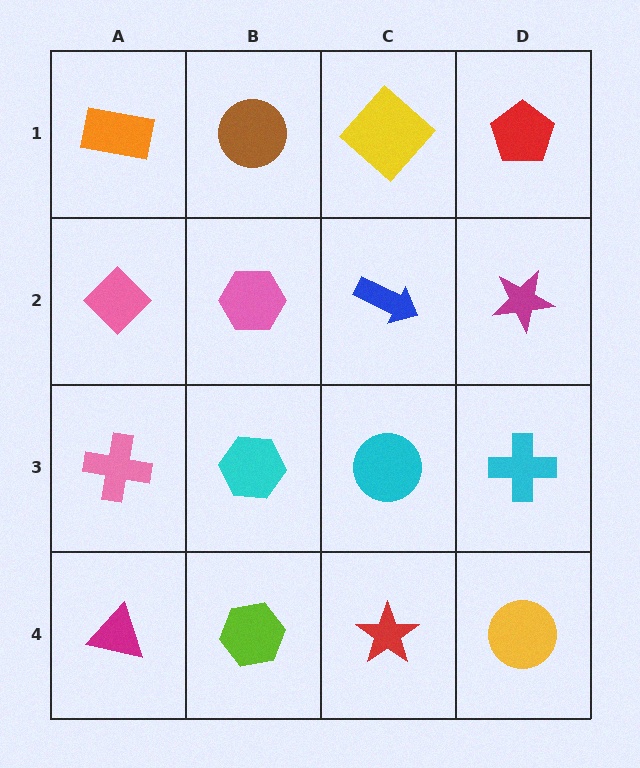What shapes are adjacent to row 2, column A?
An orange rectangle (row 1, column A), a pink cross (row 3, column A), a pink hexagon (row 2, column B).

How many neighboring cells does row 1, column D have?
2.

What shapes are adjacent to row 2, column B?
A brown circle (row 1, column B), a cyan hexagon (row 3, column B), a pink diamond (row 2, column A), a blue arrow (row 2, column C).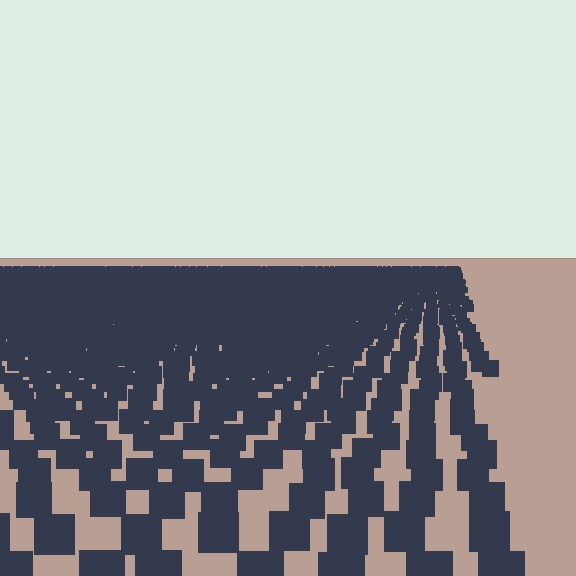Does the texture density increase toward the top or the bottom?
Density increases toward the top.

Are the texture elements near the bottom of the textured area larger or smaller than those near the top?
Larger. Near the bottom, elements are closer to the viewer and appear at a bigger on-screen size.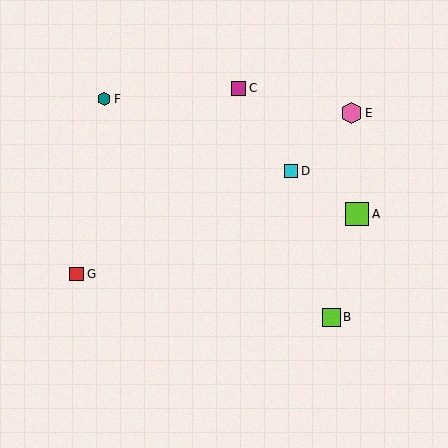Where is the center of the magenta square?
The center of the magenta square is at (239, 88).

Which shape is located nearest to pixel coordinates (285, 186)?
The cyan square (labeled D) at (291, 171) is nearest to that location.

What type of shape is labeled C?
Shape C is a magenta square.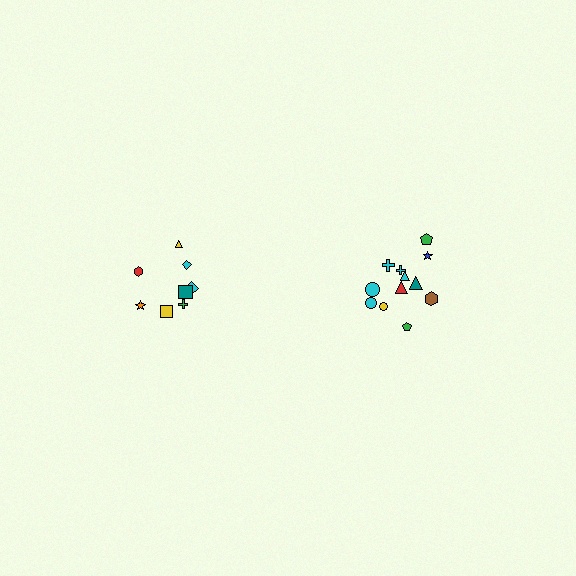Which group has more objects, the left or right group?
The right group.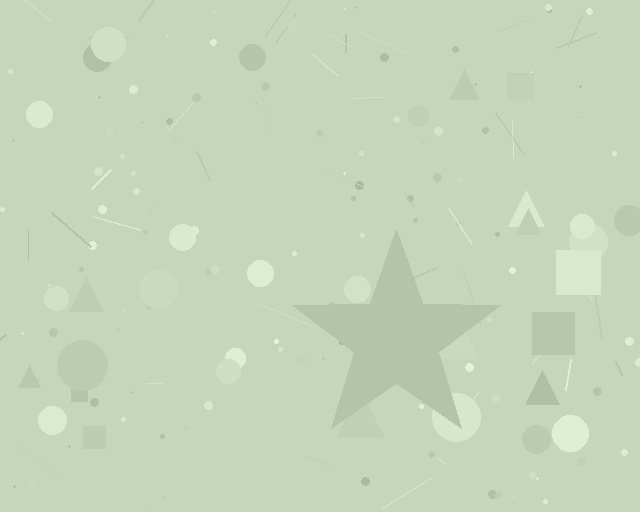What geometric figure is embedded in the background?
A star is embedded in the background.